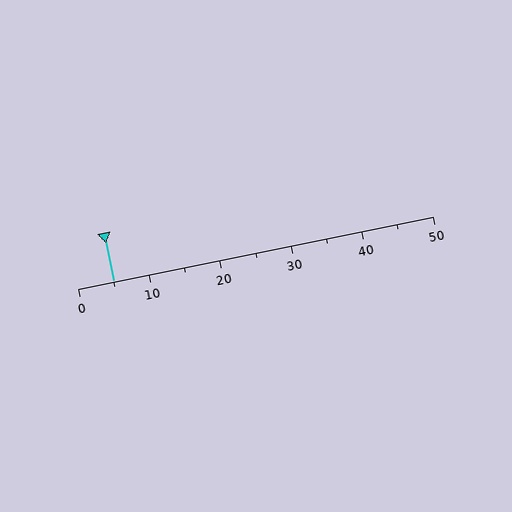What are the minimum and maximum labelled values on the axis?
The axis runs from 0 to 50.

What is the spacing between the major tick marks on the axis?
The major ticks are spaced 10 apart.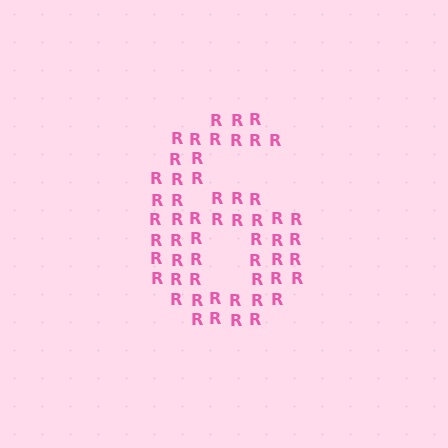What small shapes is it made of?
It is made of small letter R's.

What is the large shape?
The large shape is the digit 6.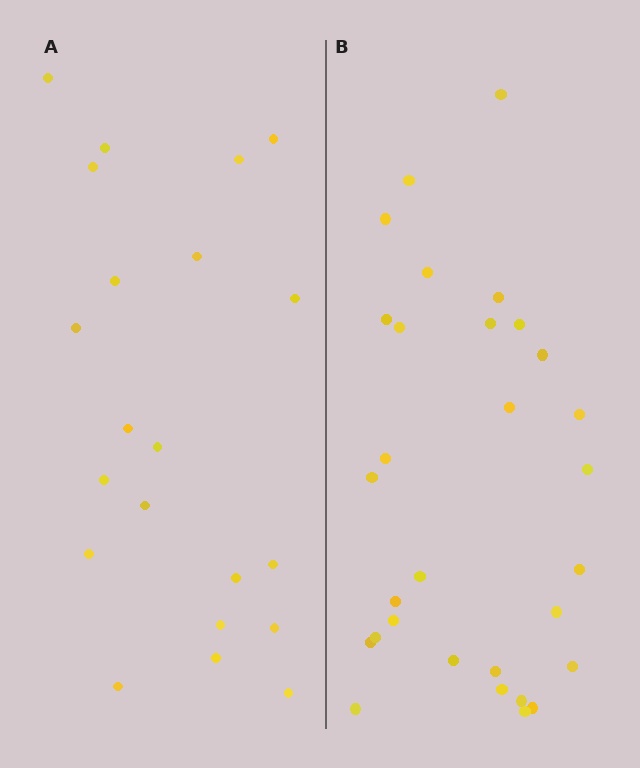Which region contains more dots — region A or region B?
Region B (the right region) has more dots.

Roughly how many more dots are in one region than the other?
Region B has roughly 8 or so more dots than region A.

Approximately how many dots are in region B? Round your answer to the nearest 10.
About 30 dots.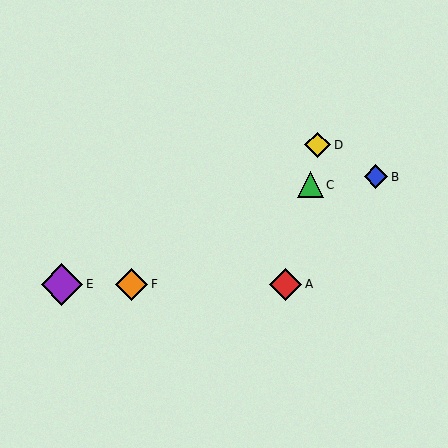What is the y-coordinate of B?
Object B is at y≈177.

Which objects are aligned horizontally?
Objects A, E, F are aligned horizontally.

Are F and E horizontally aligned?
Yes, both are at y≈284.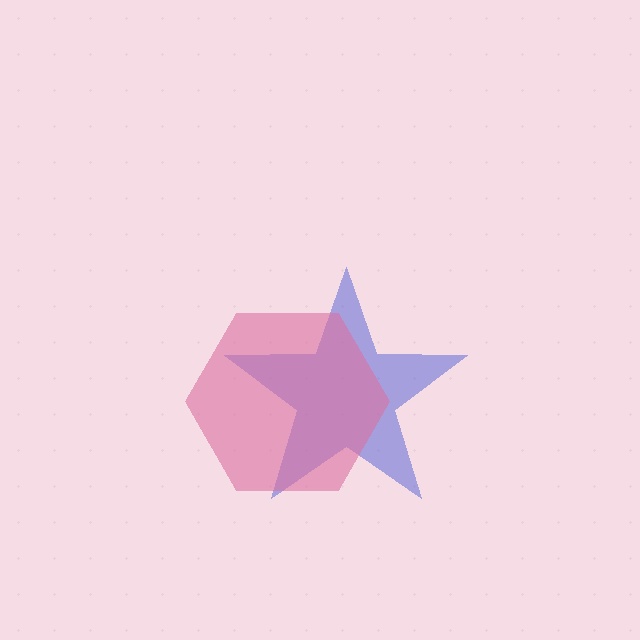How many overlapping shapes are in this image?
There are 2 overlapping shapes in the image.